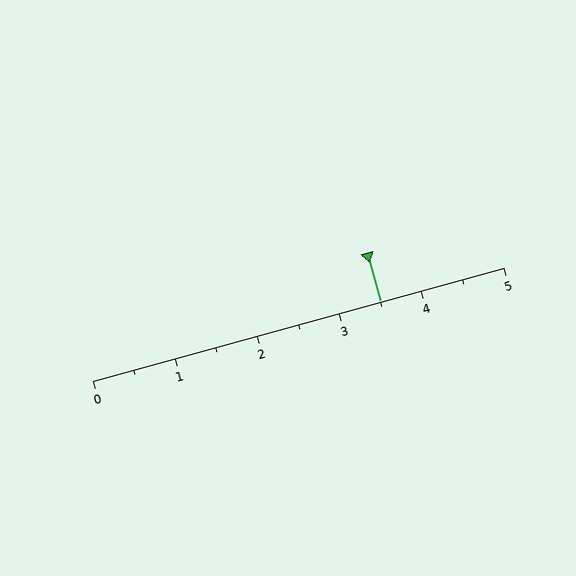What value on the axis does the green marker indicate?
The marker indicates approximately 3.5.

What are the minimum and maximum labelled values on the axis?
The axis runs from 0 to 5.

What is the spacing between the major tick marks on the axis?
The major ticks are spaced 1 apart.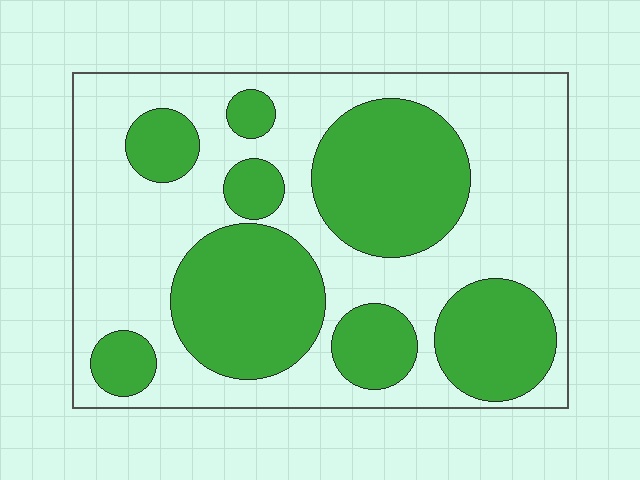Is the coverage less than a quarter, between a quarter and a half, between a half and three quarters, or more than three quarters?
Between a quarter and a half.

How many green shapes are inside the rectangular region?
8.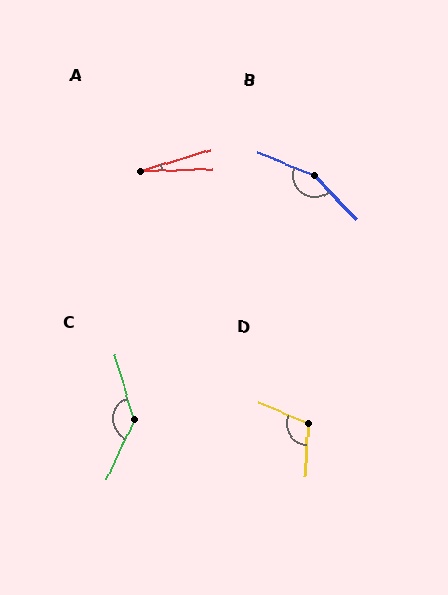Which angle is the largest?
B, at approximately 157 degrees.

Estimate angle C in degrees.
Approximately 139 degrees.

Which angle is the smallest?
A, at approximately 16 degrees.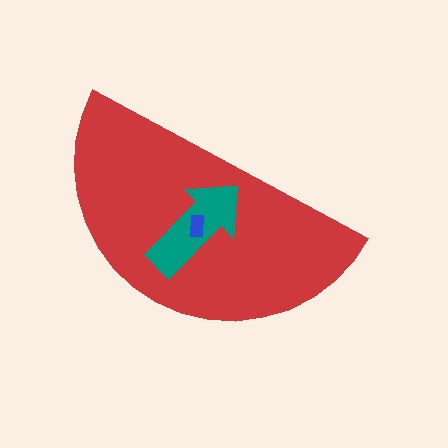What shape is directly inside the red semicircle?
The teal arrow.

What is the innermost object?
The blue rectangle.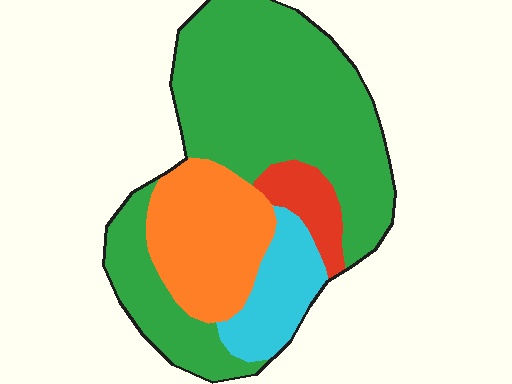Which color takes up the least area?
Red, at roughly 5%.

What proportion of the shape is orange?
Orange covers roughly 20% of the shape.